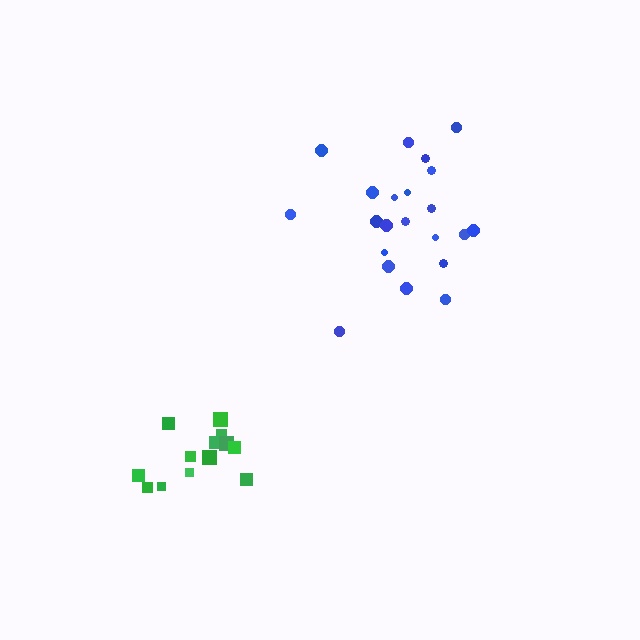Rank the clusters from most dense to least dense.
blue, green.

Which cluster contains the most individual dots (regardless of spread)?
Blue (22).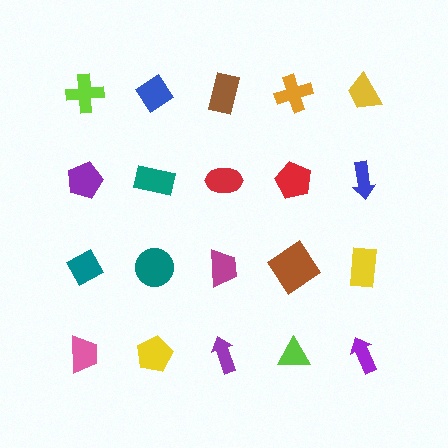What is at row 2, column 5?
A blue arrow.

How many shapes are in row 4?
5 shapes.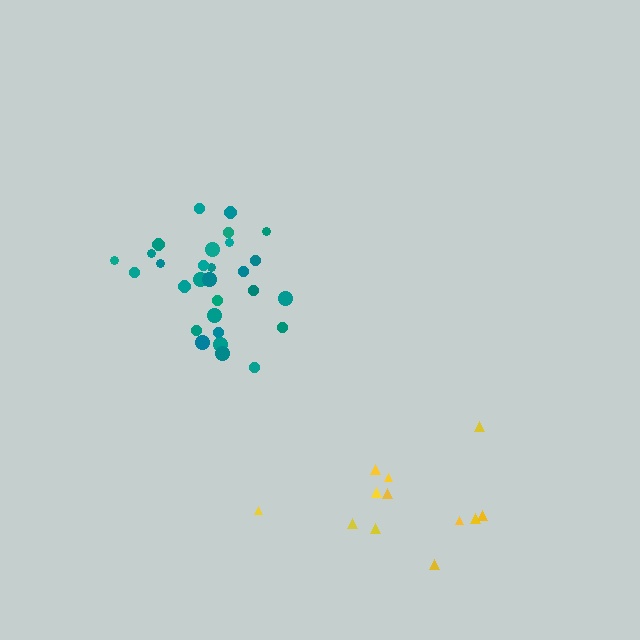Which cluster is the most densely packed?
Teal.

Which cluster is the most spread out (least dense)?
Yellow.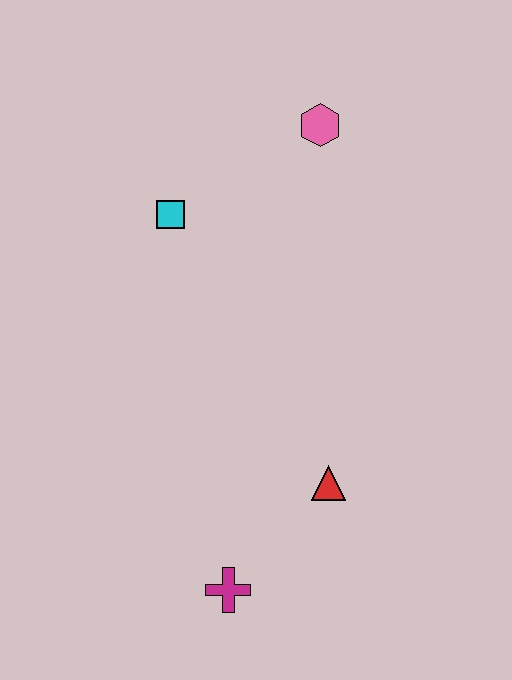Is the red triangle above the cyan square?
No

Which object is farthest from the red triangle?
The pink hexagon is farthest from the red triangle.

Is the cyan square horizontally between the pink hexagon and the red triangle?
No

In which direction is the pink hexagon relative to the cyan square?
The pink hexagon is to the right of the cyan square.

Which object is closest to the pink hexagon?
The cyan square is closest to the pink hexagon.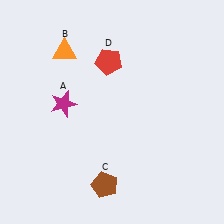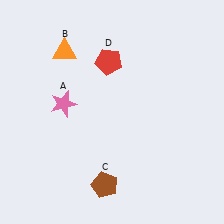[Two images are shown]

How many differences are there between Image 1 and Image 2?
There is 1 difference between the two images.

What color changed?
The star (A) changed from magenta in Image 1 to pink in Image 2.